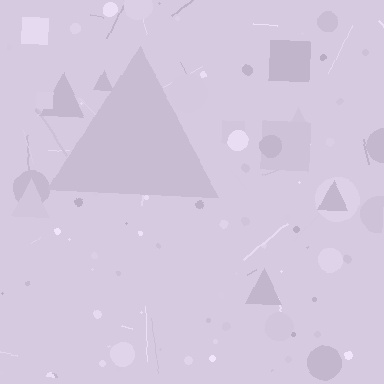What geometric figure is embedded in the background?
A triangle is embedded in the background.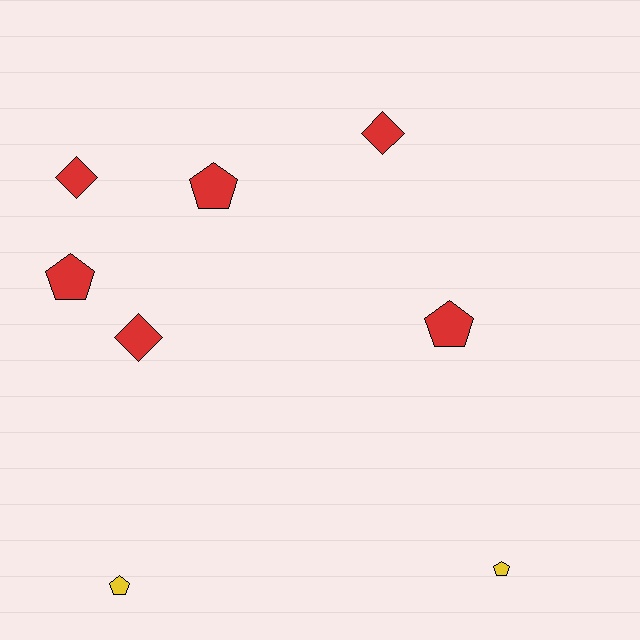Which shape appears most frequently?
Pentagon, with 5 objects.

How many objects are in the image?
There are 8 objects.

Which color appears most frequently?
Red, with 6 objects.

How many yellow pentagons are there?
There are 2 yellow pentagons.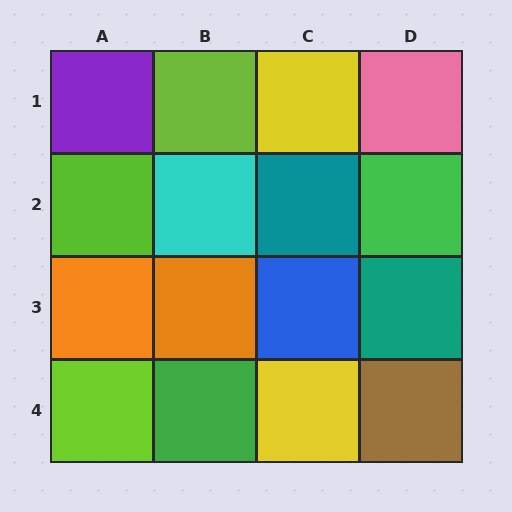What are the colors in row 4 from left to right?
Lime, green, yellow, brown.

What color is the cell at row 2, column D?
Green.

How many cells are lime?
3 cells are lime.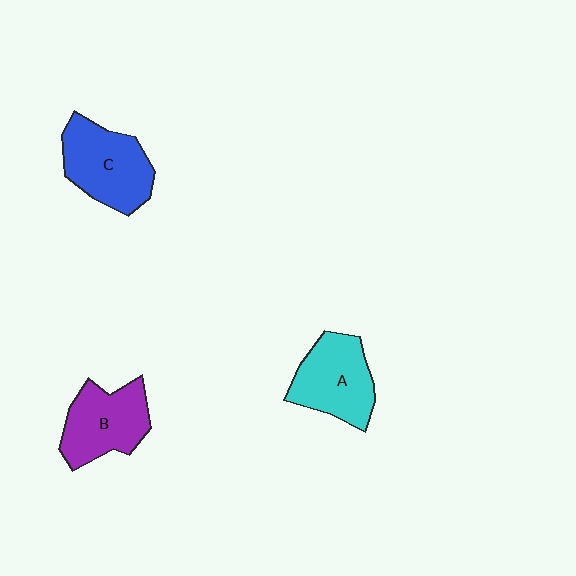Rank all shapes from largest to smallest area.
From largest to smallest: C (blue), A (cyan), B (purple).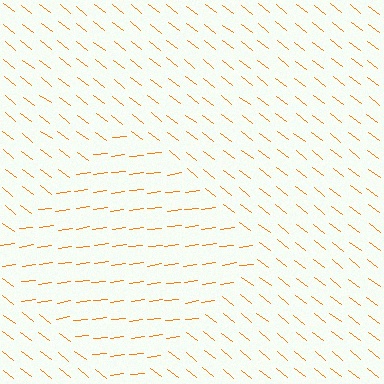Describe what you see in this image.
The image is filled with small orange line segments. A diamond region in the image has lines oriented differently from the surrounding lines, creating a visible texture boundary.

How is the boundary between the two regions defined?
The boundary is defined purely by a change in line orientation (approximately 45 degrees difference). All lines are the same color and thickness.